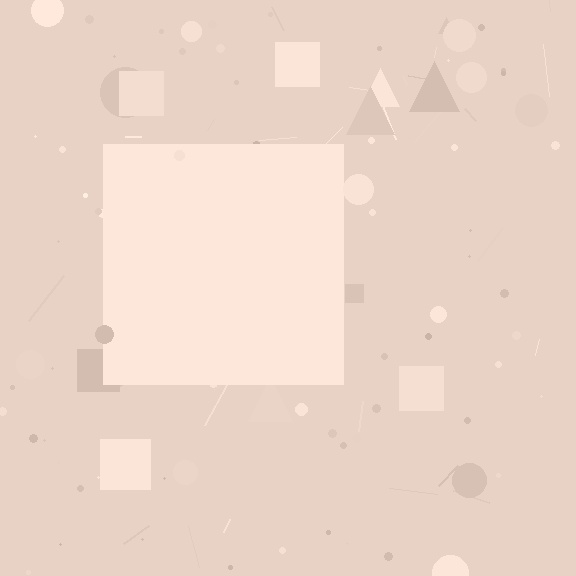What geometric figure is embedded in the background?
A square is embedded in the background.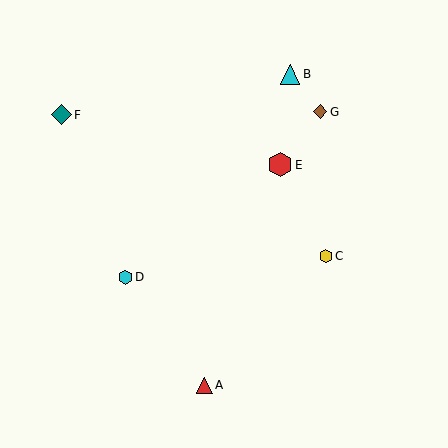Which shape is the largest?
The red hexagon (labeled E) is the largest.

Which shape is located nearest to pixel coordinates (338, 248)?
The yellow hexagon (labeled C) at (326, 256) is nearest to that location.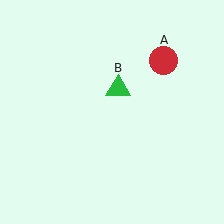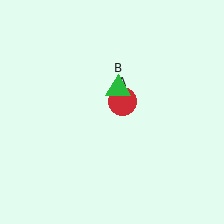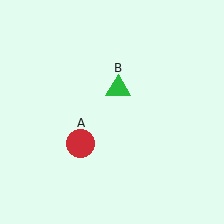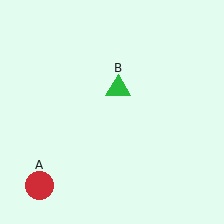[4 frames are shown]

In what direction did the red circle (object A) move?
The red circle (object A) moved down and to the left.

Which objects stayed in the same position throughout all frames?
Green triangle (object B) remained stationary.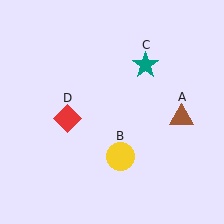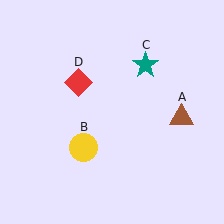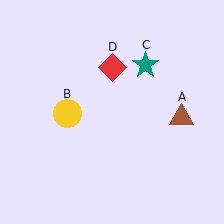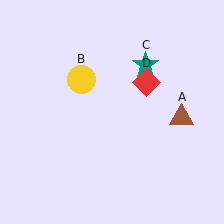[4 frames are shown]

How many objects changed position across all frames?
2 objects changed position: yellow circle (object B), red diamond (object D).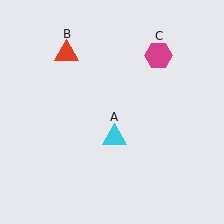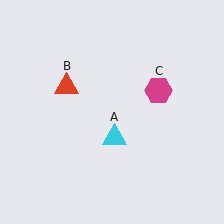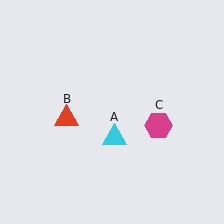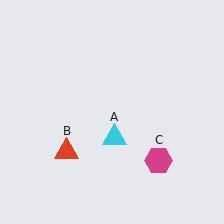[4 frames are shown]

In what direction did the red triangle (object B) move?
The red triangle (object B) moved down.